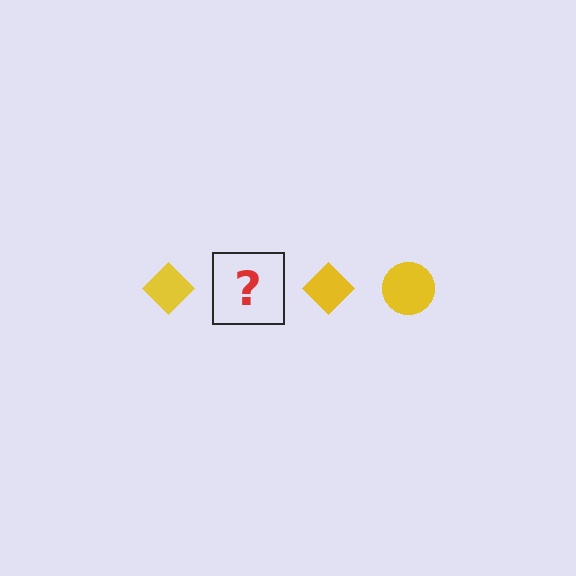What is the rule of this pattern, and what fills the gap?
The rule is that the pattern cycles through diamond, circle shapes in yellow. The gap should be filled with a yellow circle.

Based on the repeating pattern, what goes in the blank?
The blank should be a yellow circle.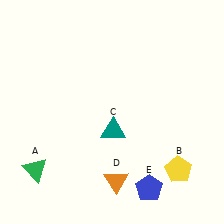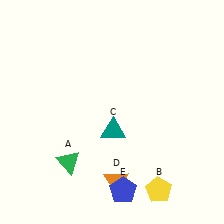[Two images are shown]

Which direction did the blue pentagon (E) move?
The blue pentagon (E) moved left.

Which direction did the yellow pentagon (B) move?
The yellow pentagon (B) moved down.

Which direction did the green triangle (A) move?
The green triangle (A) moved right.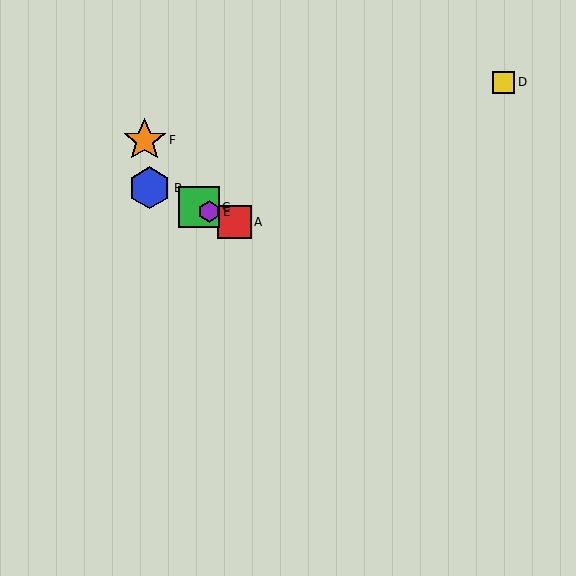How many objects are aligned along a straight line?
4 objects (A, B, C, E) are aligned along a straight line.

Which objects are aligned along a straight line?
Objects A, B, C, E are aligned along a straight line.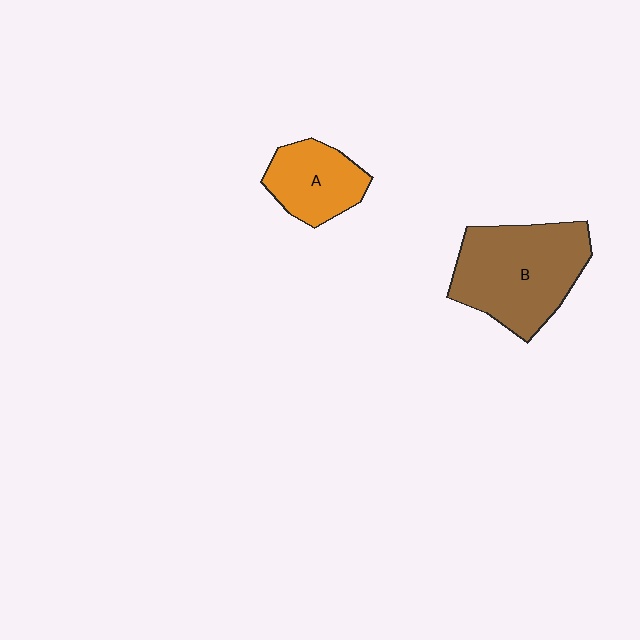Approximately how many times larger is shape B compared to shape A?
Approximately 1.8 times.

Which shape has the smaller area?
Shape A (orange).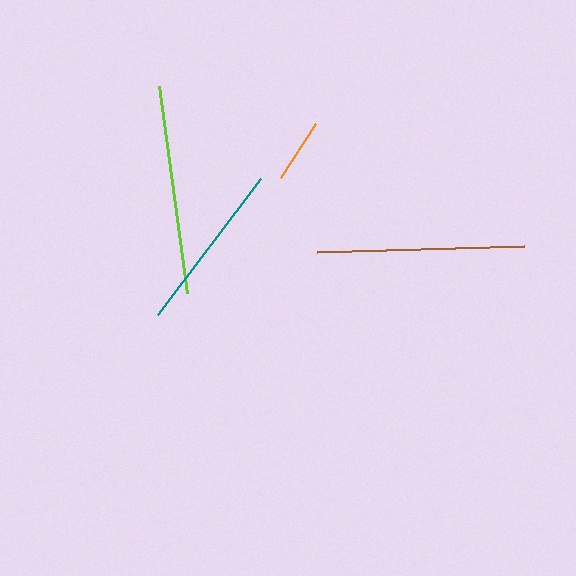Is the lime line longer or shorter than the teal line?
The lime line is longer than the teal line.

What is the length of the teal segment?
The teal segment is approximately 171 pixels long.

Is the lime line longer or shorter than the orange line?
The lime line is longer than the orange line.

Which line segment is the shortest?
The orange line is the shortest at approximately 65 pixels.